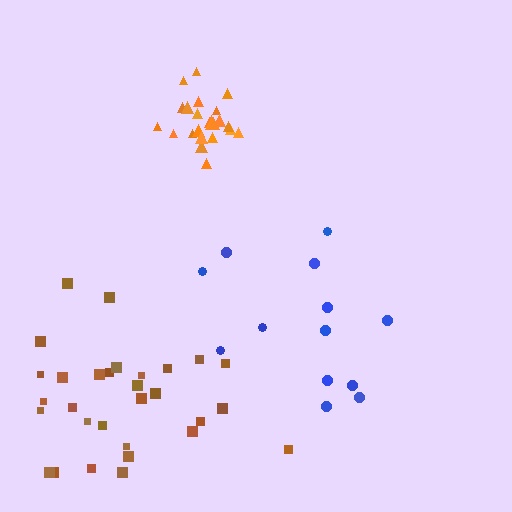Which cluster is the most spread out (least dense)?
Blue.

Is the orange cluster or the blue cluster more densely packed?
Orange.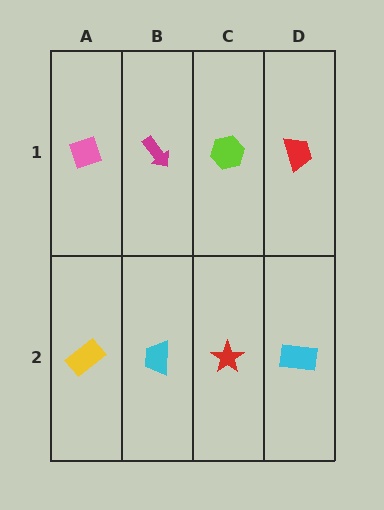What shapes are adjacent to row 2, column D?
A red trapezoid (row 1, column D), a red star (row 2, column C).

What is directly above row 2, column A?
A pink diamond.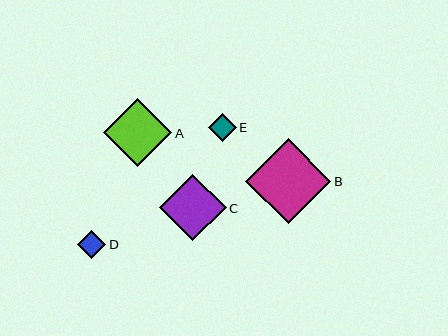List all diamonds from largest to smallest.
From largest to smallest: B, A, C, D, E.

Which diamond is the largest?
Diamond B is the largest with a size of approximately 85 pixels.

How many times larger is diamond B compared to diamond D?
Diamond B is approximately 3.1 times the size of diamond D.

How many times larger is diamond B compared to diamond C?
Diamond B is approximately 1.3 times the size of diamond C.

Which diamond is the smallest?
Diamond E is the smallest with a size of approximately 27 pixels.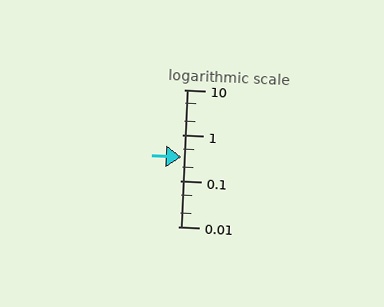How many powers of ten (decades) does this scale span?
The scale spans 3 decades, from 0.01 to 10.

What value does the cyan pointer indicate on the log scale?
The pointer indicates approximately 0.34.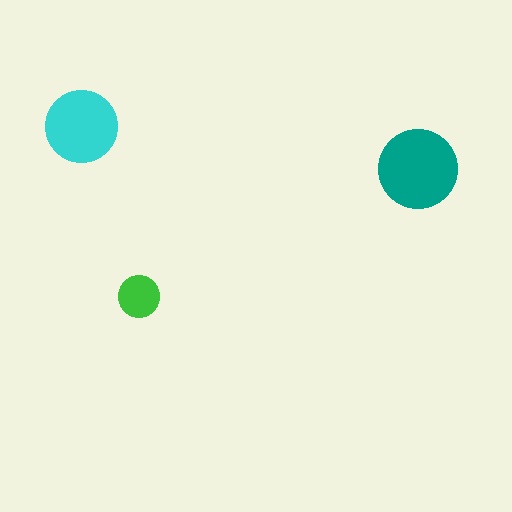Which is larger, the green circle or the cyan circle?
The cyan one.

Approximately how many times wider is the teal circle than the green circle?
About 2 times wider.